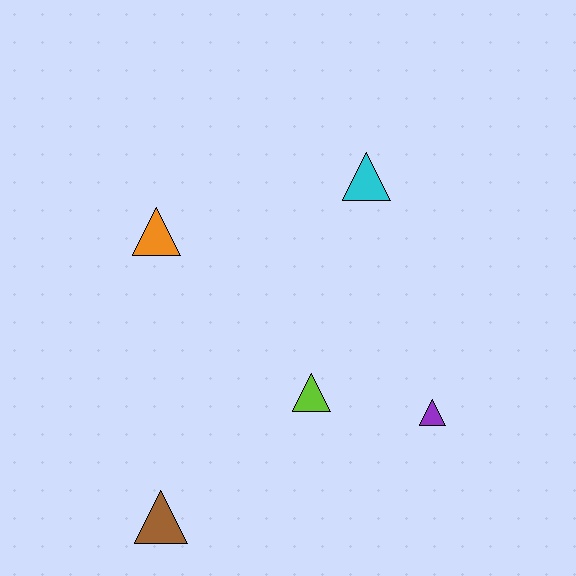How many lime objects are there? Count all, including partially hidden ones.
There is 1 lime object.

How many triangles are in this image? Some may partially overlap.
There are 5 triangles.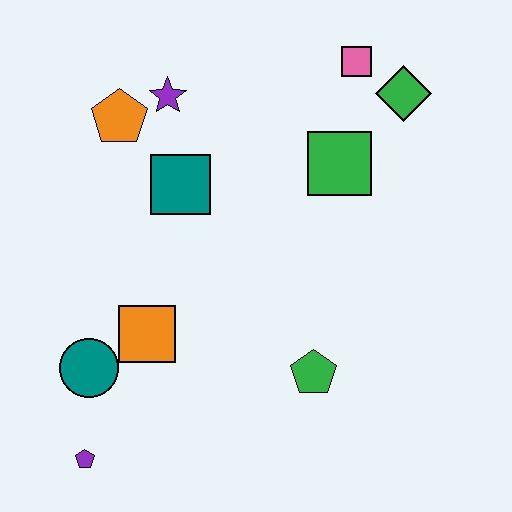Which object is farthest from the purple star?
The purple pentagon is farthest from the purple star.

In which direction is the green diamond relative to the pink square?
The green diamond is to the right of the pink square.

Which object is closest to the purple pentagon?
The teal circle is closest to the purple pentagon.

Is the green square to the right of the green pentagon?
Yes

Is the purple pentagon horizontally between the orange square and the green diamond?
No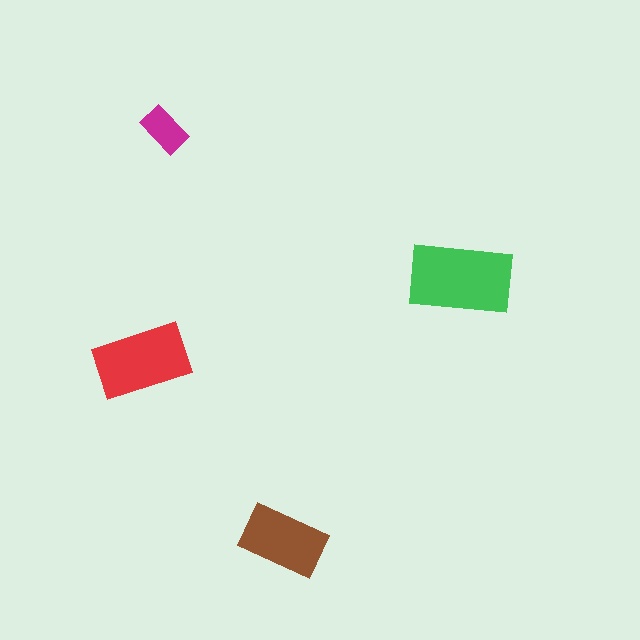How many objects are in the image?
There are 4 objects in the image.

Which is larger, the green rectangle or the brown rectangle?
The green one.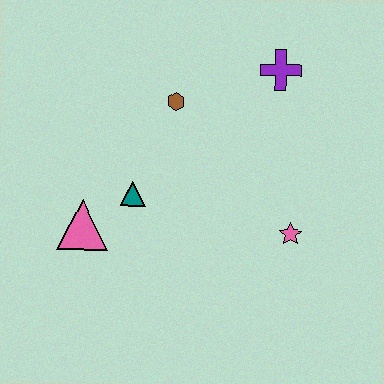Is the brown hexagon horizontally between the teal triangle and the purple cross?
Yes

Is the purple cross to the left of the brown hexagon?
No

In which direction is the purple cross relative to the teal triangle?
The purple cross is to the right of the teal triangle.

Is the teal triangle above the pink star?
Yes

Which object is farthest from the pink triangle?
The purple cross is farthest from the pink triangle.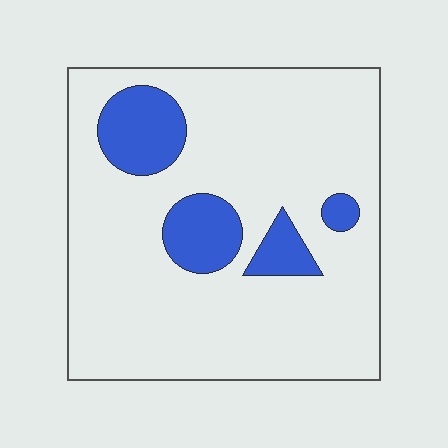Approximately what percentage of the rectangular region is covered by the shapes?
Approximately 15%.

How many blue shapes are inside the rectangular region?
4.